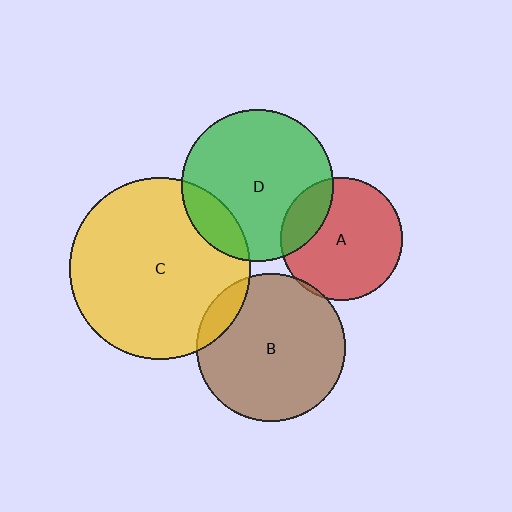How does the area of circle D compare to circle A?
Approximately 1.5 times.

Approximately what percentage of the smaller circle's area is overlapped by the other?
Approximately 20%.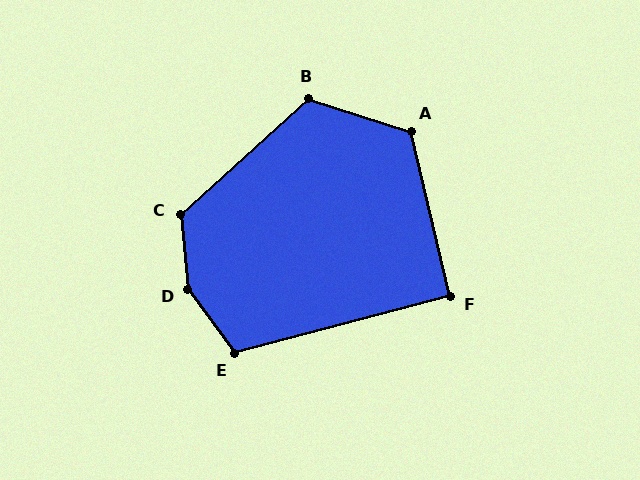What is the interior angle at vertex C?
Approximately 127 degrees (obtuse).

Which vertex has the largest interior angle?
D, at approximately 148 degrees.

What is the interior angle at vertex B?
Approximately 120 degrees (obtuse).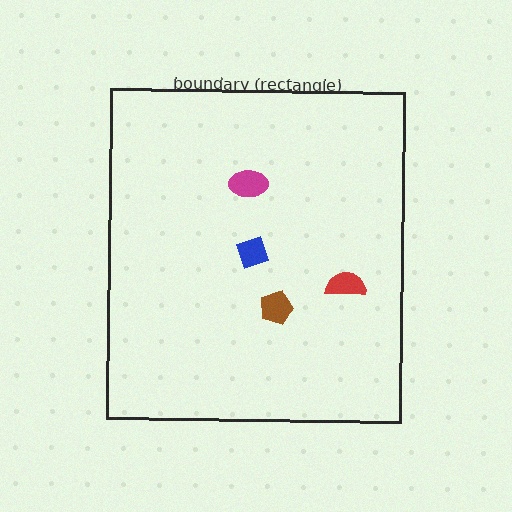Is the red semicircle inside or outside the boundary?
Inside.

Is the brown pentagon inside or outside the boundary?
Inside.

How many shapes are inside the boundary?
4 inside, 0 outside.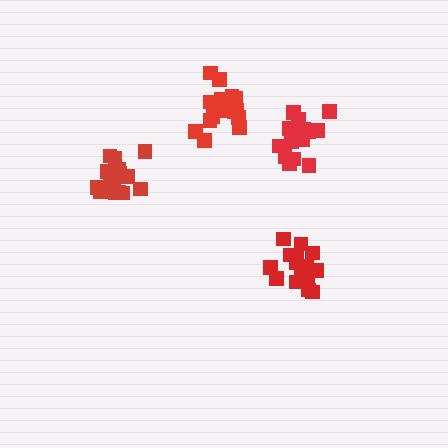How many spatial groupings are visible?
There are 4 spatial groupings.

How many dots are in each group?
Group 1: 20 dots, Group 2: 19 dots, Group 3: 16 dots, Group 4: 19 dots (74 total).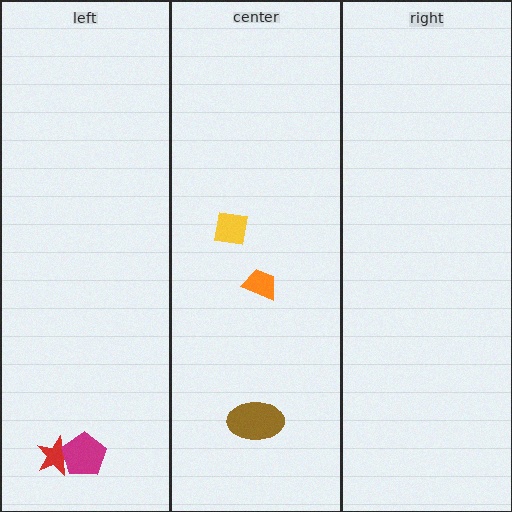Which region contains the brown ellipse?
The center region.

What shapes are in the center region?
The brown ellipse, the orange trapezoid, the yellow square.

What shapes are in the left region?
The red star, the magenta pentagon.